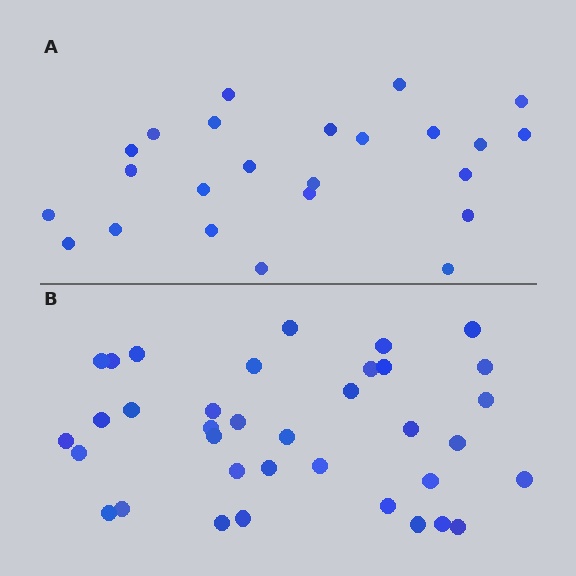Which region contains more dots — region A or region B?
Region B (the bottom region) has more dots.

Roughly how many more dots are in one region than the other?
Region B has roughly 12 or so more dots than region A.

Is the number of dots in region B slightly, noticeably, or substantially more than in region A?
Region B has substantially more. The ratio is roughly 1.5 to 1.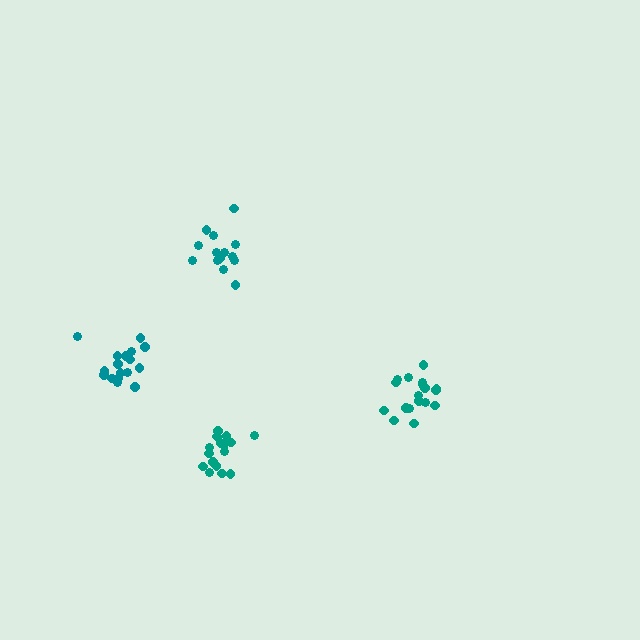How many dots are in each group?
Group 1: 14 dots, Group 2: 17 dots, Group 3: 18 dots, Group 4: 18 dots (67 total).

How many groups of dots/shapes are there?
There are 4 groups.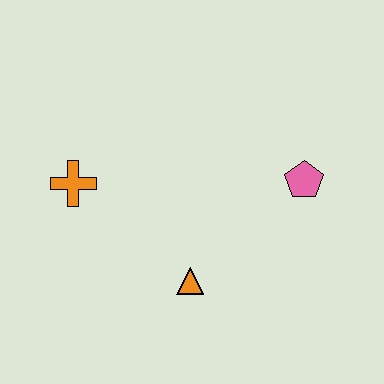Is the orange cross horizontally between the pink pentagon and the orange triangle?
No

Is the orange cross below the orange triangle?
No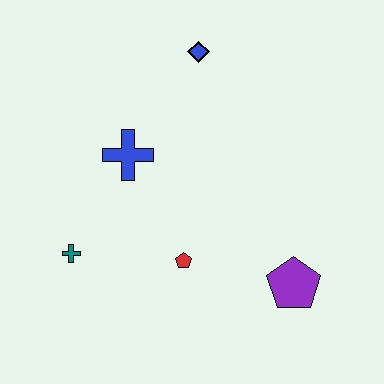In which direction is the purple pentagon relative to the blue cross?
The purple pentagon is to the right of the blue cross.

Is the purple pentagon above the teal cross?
No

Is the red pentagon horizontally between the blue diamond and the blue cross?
Yes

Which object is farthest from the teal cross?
The blue diamond is farthest from the teal cross.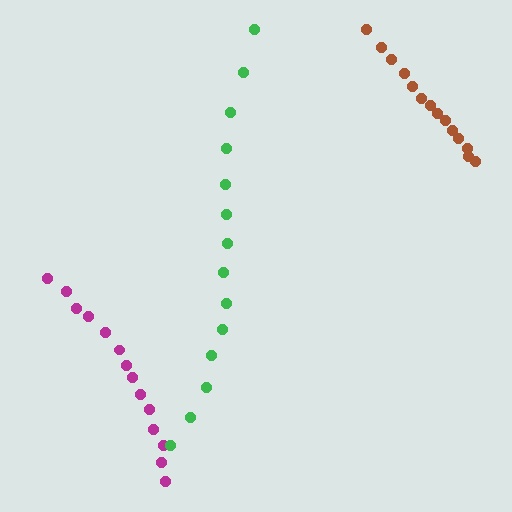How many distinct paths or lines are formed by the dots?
There are 3 distinct paths.